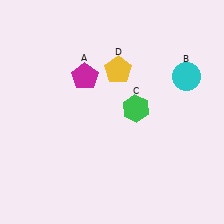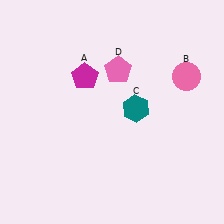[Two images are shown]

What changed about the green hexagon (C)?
In Image 1, C is green. In Image 2, it changed to teal.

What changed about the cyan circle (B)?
In Image 1, B is cyan. In Image 2, it changed to pink.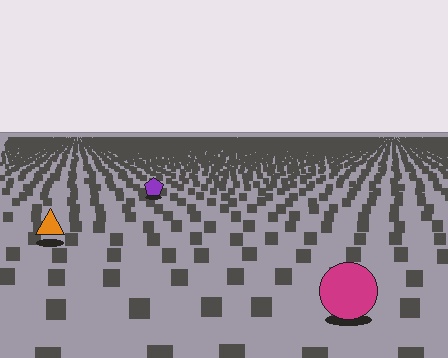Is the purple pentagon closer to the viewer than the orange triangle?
No. The orange triangle is closer — you can tell from the texture gradient: the ground texture is coarser near it.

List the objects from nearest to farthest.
From nearest to farthest: the magenta circle, the orange triangle, the purple pentagon.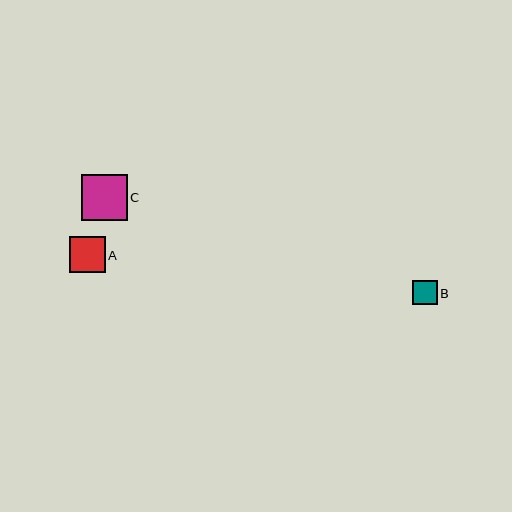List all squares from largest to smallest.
From largest to smallest: C, A, B.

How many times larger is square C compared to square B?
Square C is approximately 1.9 times the size of square B.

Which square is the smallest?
Square B is the smallest with a size of approximately 25 pixels.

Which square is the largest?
Square C is the largest with a size of approximately 46 pixels.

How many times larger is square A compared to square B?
Square A is approximately 1.5 times the size of square B.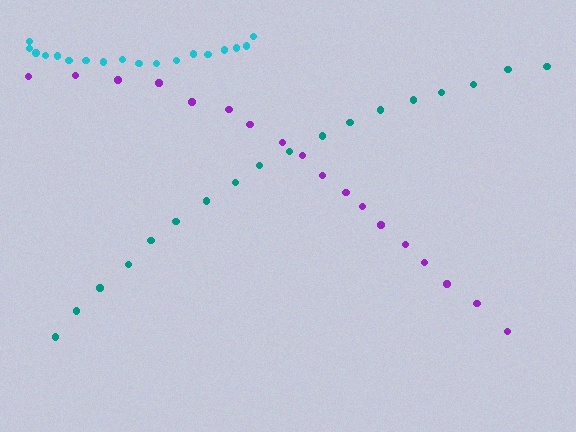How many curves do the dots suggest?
There are 3 distinct paths.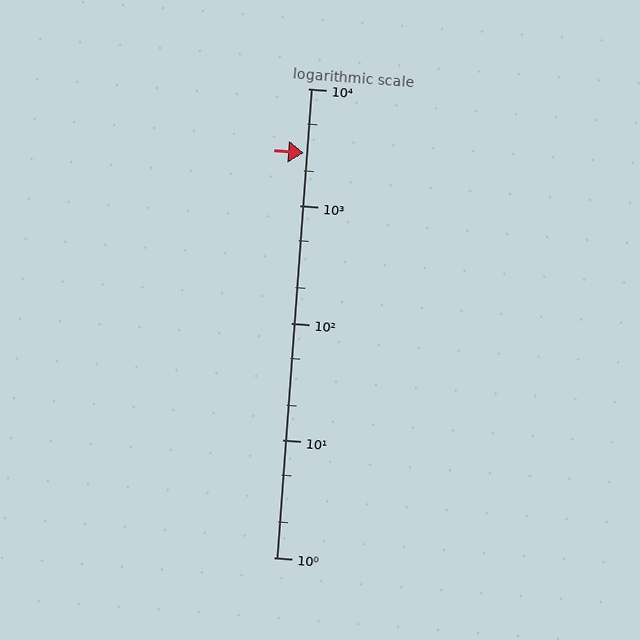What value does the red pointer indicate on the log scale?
The pointer indicates approximately 2800.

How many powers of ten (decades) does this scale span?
The scale spans 4 decades, from 1 to 10000.